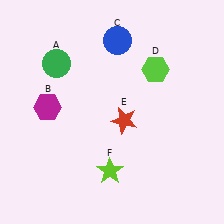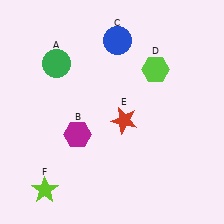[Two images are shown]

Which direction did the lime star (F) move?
The lime star (F) moved left.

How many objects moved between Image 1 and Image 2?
2 objects moved between the two images.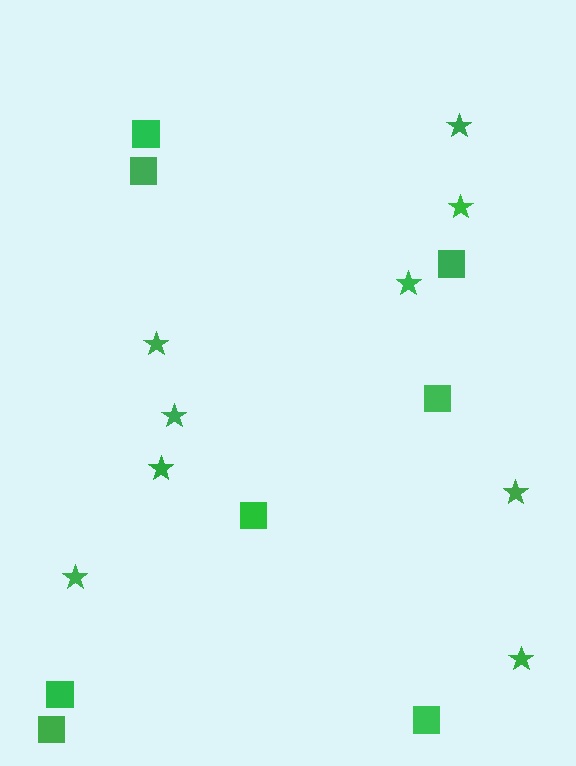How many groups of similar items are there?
There are 2 groups: one group of stars (9) and one group of squares (8).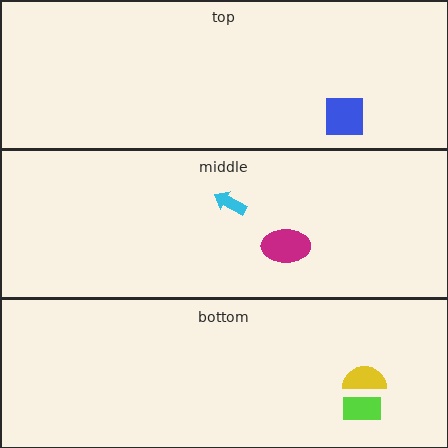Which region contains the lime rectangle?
The bottom region.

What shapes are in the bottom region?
The yellow semicircle, the lime rectangle.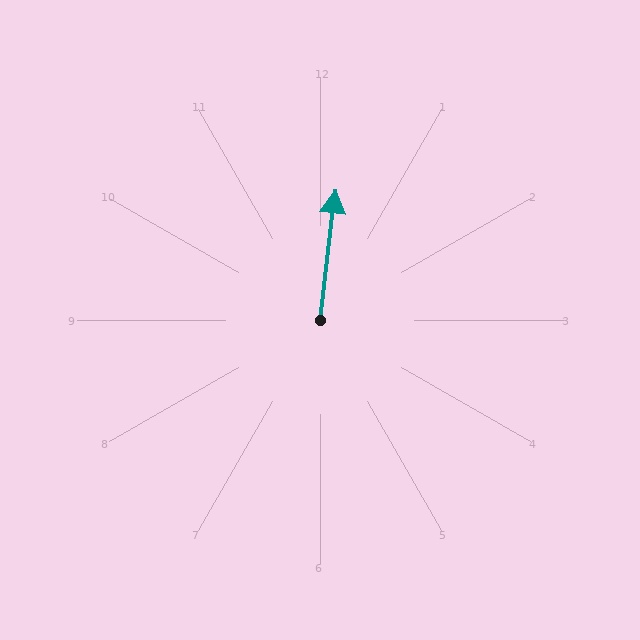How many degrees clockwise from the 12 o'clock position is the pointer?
Approximately 7 degrees.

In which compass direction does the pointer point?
North.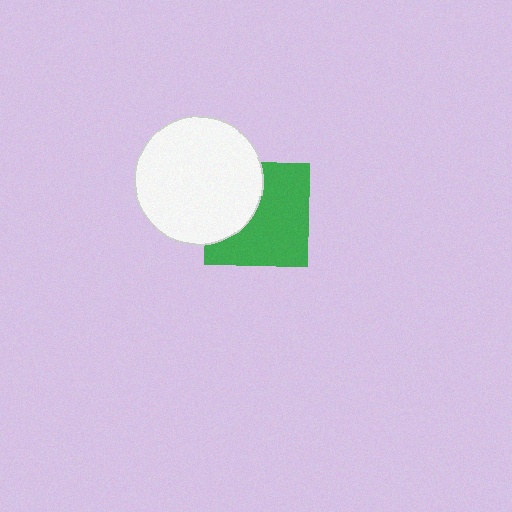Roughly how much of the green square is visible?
About half of it is visible (roughly 62%).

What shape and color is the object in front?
The object in front is a white circle.